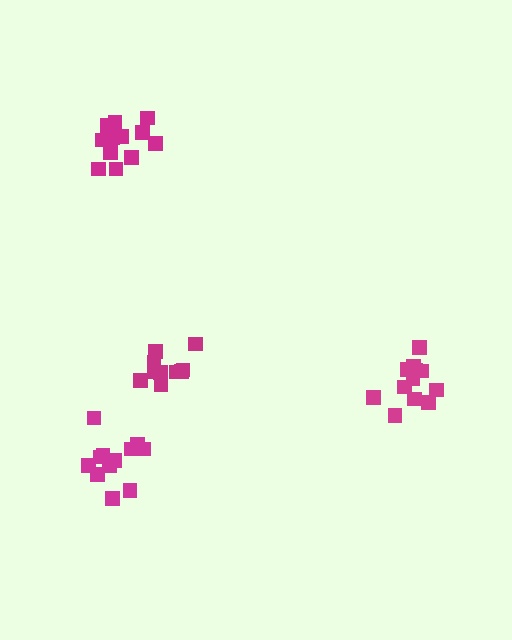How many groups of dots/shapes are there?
There are 4 groups.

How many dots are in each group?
Group 1: 12 dots, Group 2: 12 dots, Group 3: 10 dots, Group 4: 12 dots (46 total).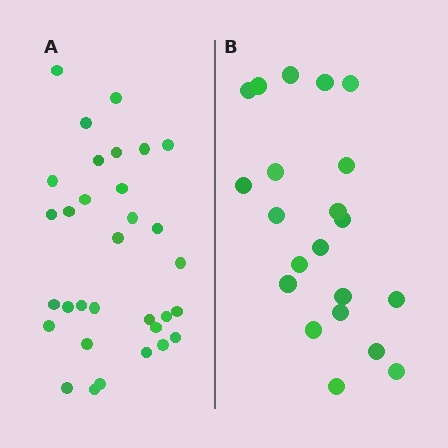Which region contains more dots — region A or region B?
Region A (the left region) has more dots.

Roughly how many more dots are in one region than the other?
Region A has roughly 12 or so more dots than region B.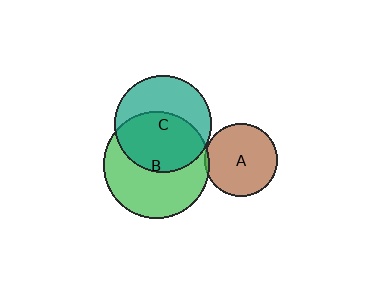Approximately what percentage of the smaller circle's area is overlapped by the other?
Approximately 5%.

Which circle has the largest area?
Circle B (green).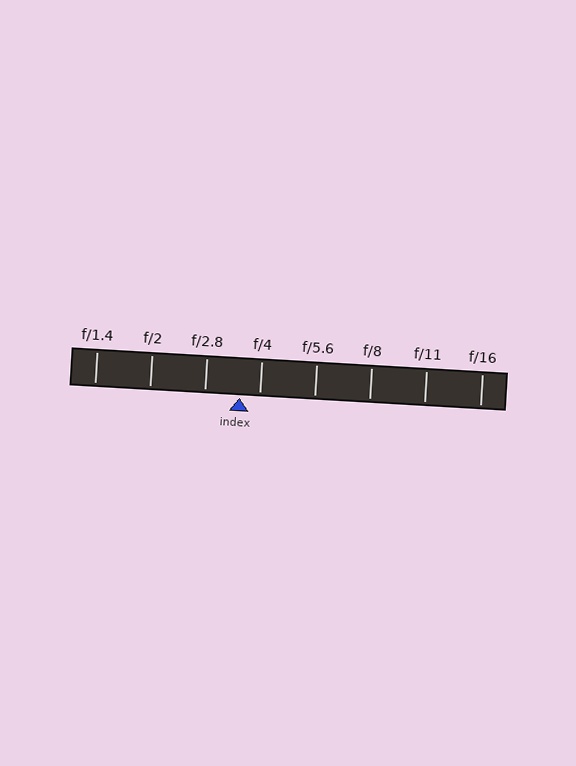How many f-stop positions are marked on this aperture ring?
There are 8 f-stop positions marked.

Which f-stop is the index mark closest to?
The index mark is closest to f/4.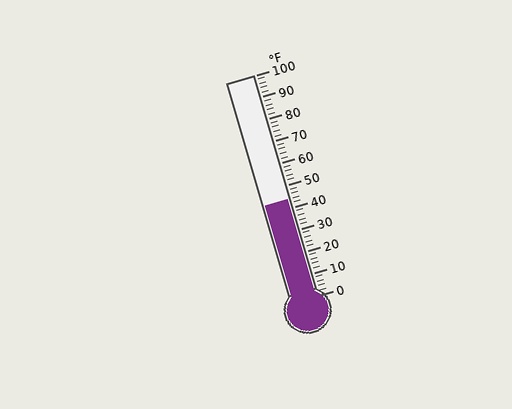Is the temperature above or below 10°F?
The temperature is above 10°F.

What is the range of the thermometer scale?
The thermometer scale ranges from 0°F to 100°F.